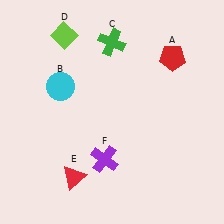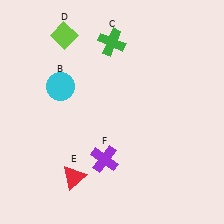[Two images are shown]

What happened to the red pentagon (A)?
The red pentagon (A) was removed in Image 2. It was in the top-right area of Image 1.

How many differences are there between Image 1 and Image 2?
There is 1 difference between the two images.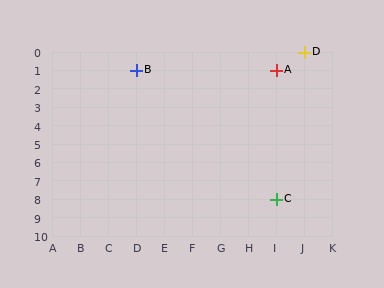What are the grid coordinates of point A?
Point A is at grid coordinates (I, 1).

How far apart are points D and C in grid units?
Points D and C are 1 column and 8 rows apart (about 8.1 grid units diagonally).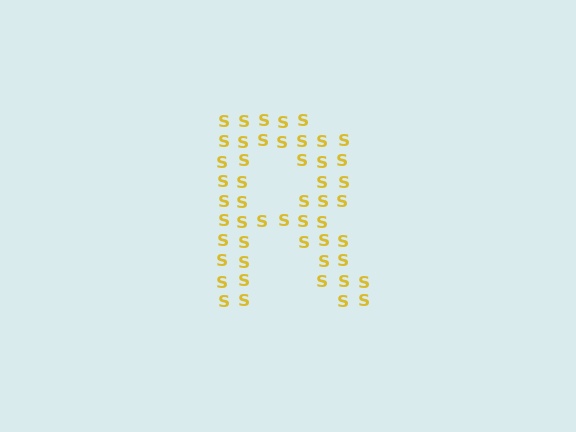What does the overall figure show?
The overall figure shows the letter R.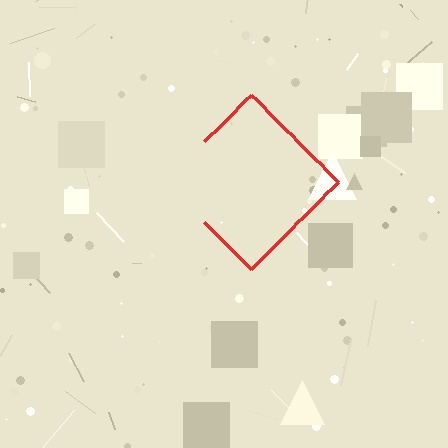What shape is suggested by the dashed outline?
The dashed outline suggests a diamond.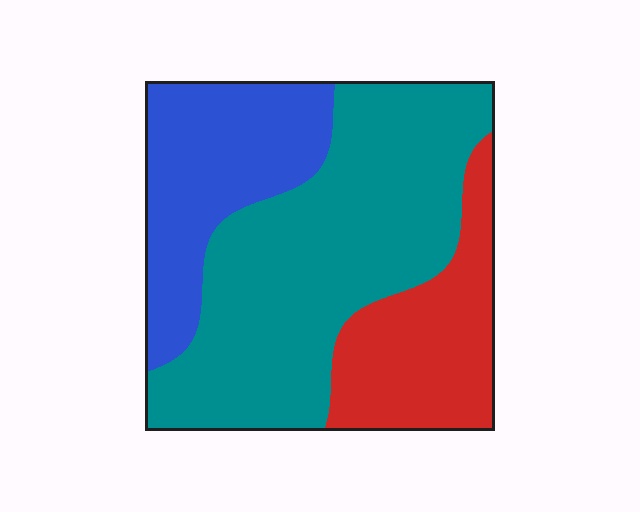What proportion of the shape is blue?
Blue covers around 25% of the shape.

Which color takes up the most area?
Teal, at roughly 50%.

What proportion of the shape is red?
Red takes up about one fifth (1/5) of the shape.